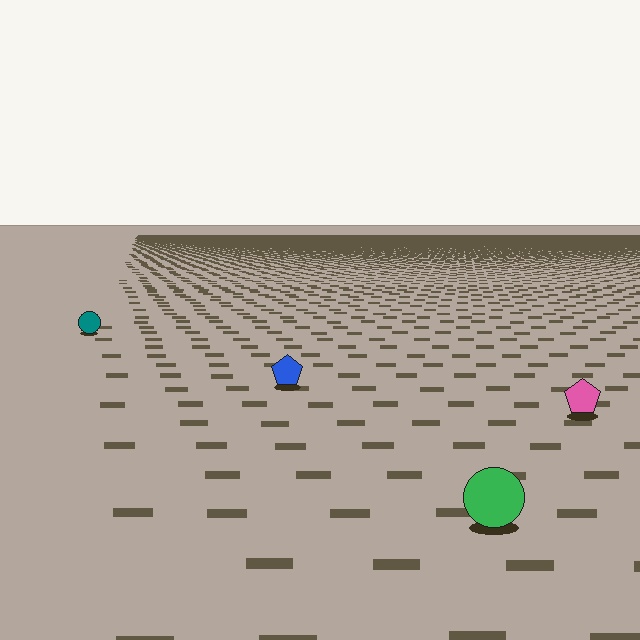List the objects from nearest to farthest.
From nearest to farthest: the green circle, the pink pentagon, the blue pentagon, the teal circle.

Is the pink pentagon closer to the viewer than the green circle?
No. The green circle is closer — you can tell from the texture gradient: the ground texture is coarser near it.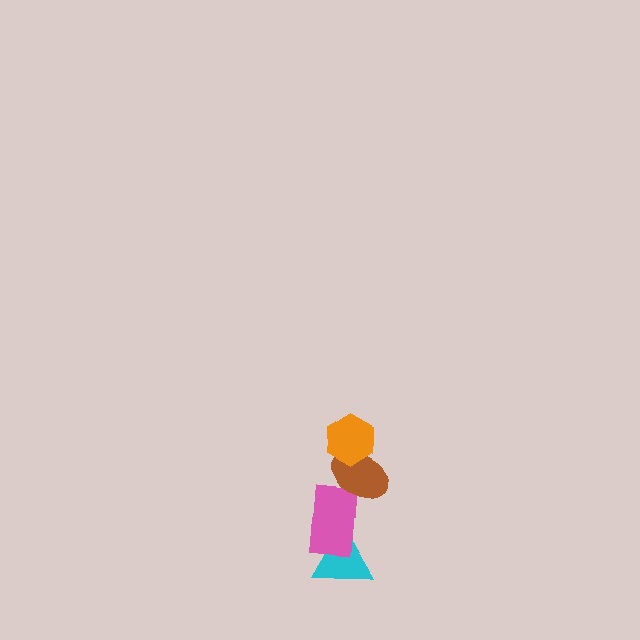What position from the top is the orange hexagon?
The orange hexagon is 1st from the top.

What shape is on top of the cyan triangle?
The pink rectangle is on top of the cyan triangle.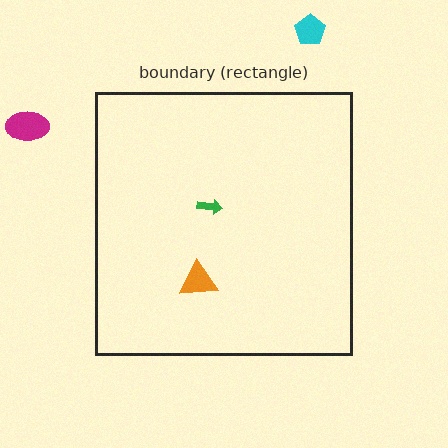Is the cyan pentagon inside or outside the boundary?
Outside.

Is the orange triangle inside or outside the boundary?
Inside.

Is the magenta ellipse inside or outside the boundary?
Outside.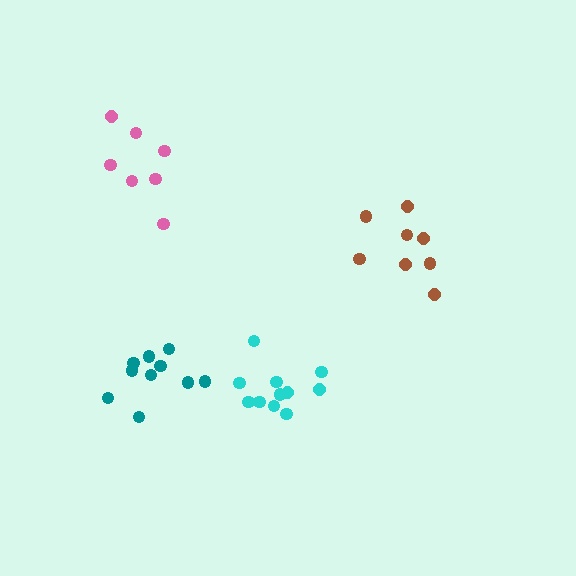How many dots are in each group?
Group 1: 10 dots, Group 2: 11 dots, Group 3: 8 dots, Group 4: 7 dots (36 total).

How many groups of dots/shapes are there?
There are 4 groups.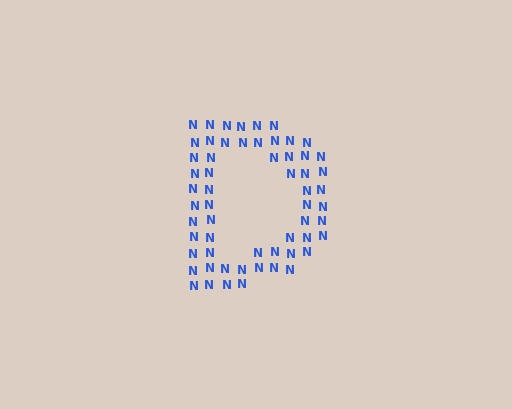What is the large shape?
The large shape is the letter D.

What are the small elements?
The small elements are letter N's.